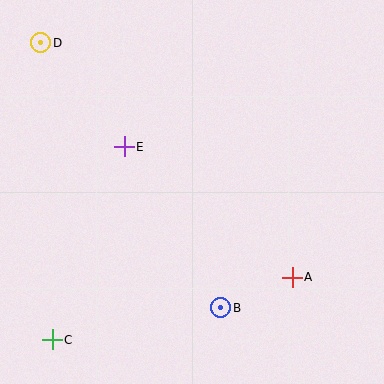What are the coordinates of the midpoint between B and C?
The midpoint between B and C is at (136, 324).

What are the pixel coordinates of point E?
Point E is at (124, 147).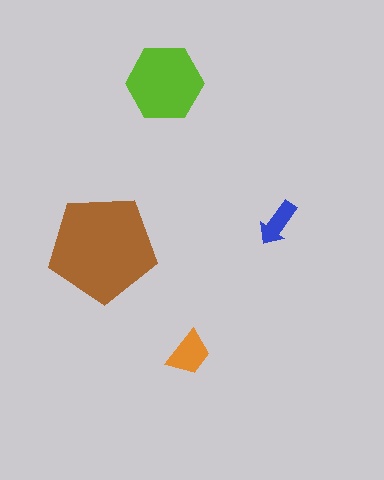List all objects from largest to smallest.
The brown pentagon, the lime hexagon, the orange trapezoid, the blue arrow.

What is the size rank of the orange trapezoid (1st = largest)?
3rd.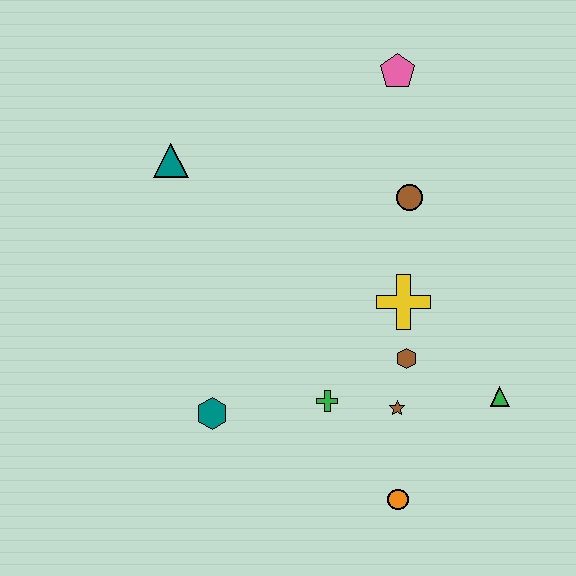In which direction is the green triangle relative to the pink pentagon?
The green triangle is below the pink pentagon.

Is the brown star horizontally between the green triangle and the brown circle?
No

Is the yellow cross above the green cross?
Yes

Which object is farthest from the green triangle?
The teal triangle is farthest from the green triangle.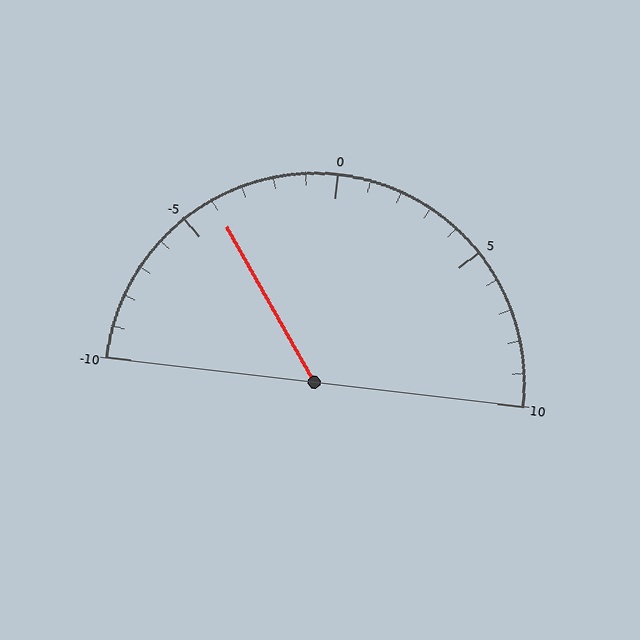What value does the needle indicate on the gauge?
The needle indicates approximately -4.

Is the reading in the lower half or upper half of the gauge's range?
The reading is in the lower half of the range (-10 to 10).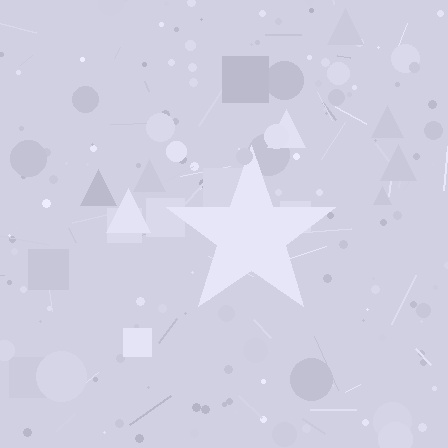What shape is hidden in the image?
A star is hidden in the image.